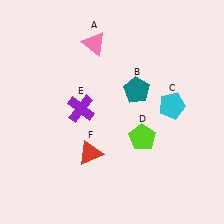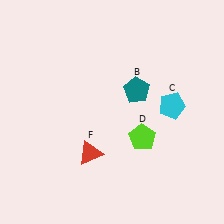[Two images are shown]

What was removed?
The purple cross (E), the pink triangle (A) were removed in Image 2.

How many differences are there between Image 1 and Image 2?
There are 2 differences between the two images.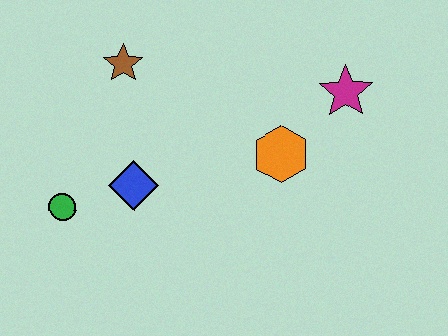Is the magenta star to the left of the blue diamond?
No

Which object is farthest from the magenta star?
The green circle is farthest from the magenta star.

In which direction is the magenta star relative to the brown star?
The magenta star is to the right of the brown star.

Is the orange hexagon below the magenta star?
Yes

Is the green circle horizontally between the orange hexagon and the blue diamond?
No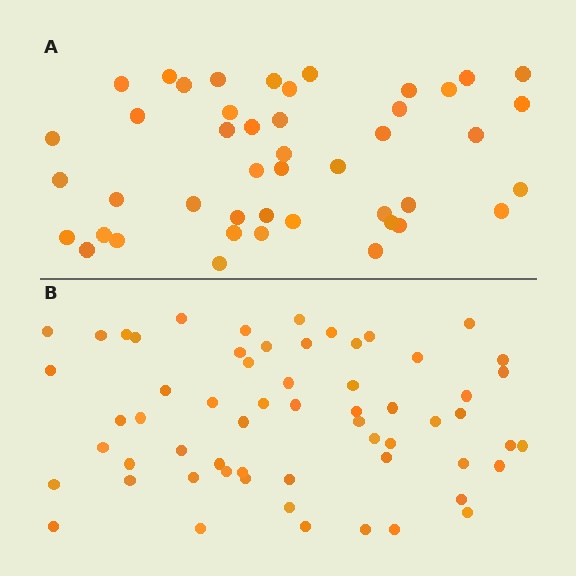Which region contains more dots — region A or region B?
Region B (the bottom region) has more dots.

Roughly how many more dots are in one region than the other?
Region B has approximately 15 more dots than region A.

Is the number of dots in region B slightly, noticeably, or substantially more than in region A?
Region B has noticeably more, but not dramatically so. The ratio is roughly 1.3 to 1.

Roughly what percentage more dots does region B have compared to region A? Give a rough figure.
About 35% more.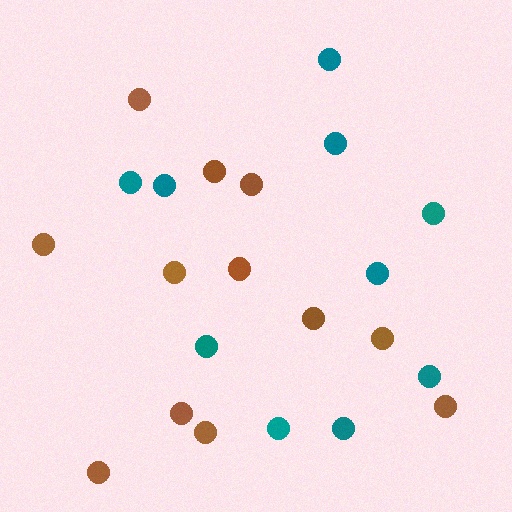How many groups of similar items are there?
There are 2 groups: one group of brown circles (12) and one group of teal circles (10).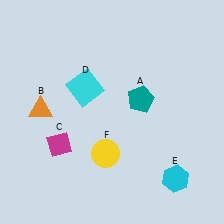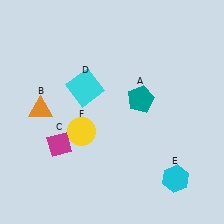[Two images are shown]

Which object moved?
The yellow circle (F) moved left.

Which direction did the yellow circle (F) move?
The yellow circle (F) moved left.